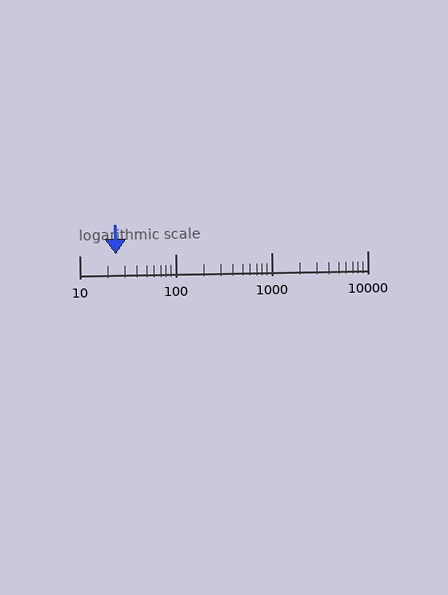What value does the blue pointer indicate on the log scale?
The pointer indicates approximately 24.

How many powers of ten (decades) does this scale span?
The scale spans 3 decades, from 10 to 10000.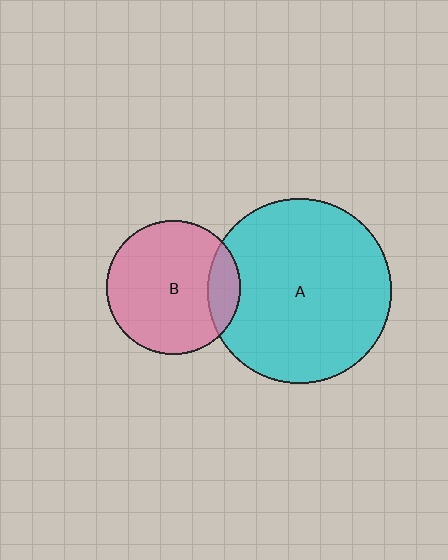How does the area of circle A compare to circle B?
Approximately 1.9 times.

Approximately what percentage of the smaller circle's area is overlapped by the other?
Approximately 15%.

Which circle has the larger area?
Circle A (cyan).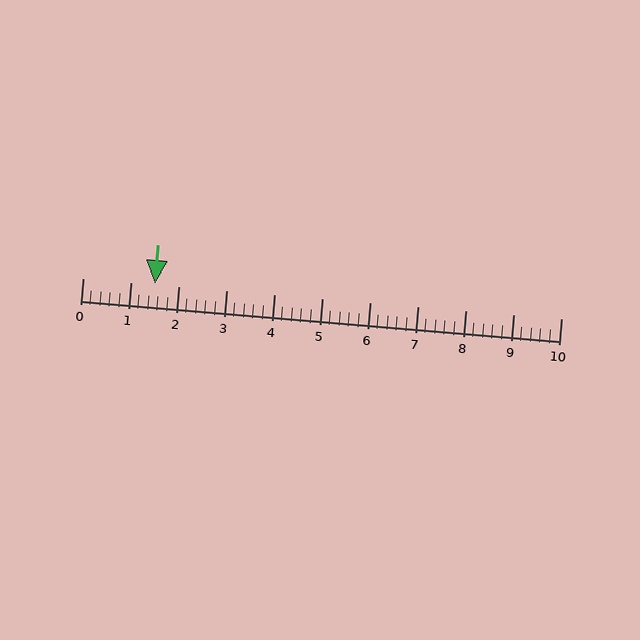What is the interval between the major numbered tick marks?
The major tick marks are spaced 1 units apart.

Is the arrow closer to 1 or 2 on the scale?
The arrow is closer to 2.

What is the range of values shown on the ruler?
The ruler shows values from 0 to 10.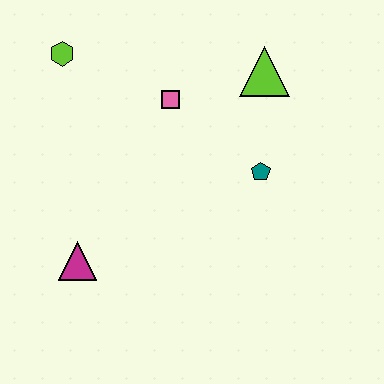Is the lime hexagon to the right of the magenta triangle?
No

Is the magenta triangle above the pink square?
No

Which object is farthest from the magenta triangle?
The lime triangle is farthest from the magenta triangle.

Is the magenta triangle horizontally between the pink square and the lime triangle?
No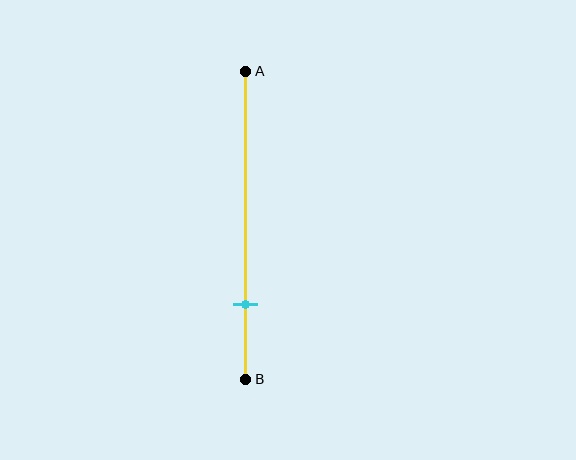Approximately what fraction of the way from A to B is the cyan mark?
The cyan mark is approximately 75% of the way from A to B.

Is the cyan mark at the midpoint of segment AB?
No, the mark is at about 75% from A, not at the 50% midpoint.